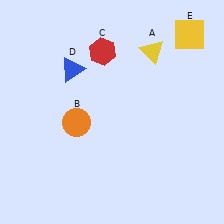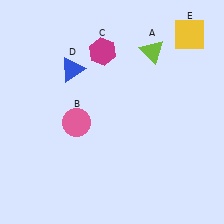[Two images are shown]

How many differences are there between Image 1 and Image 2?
There are 3 differences between the two images.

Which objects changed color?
A changed from yellow to lime. B changed from orange to pink. C changed from red to magenta.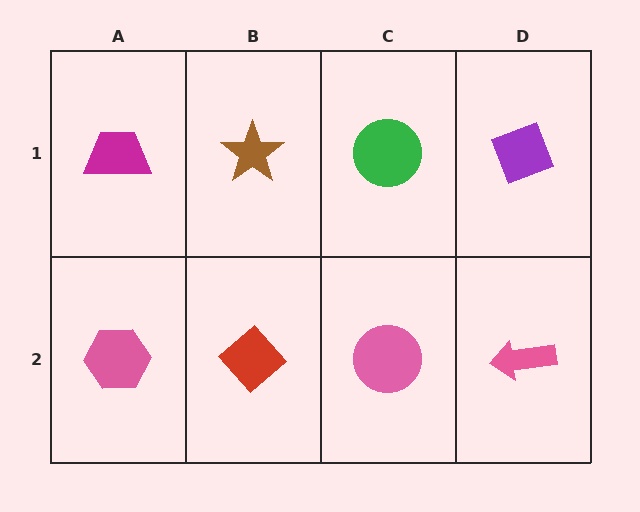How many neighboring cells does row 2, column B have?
3.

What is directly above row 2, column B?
A brown star.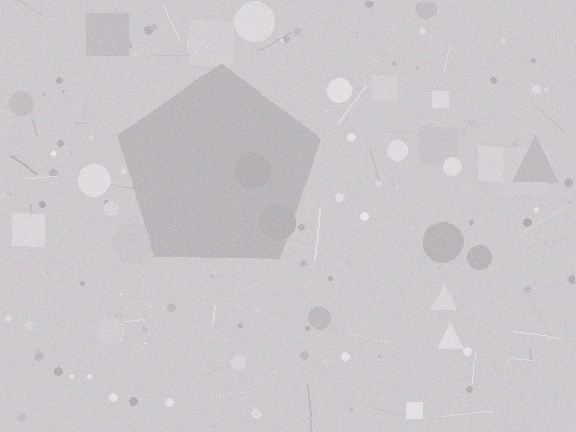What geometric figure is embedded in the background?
A pentagon is embedded in the background.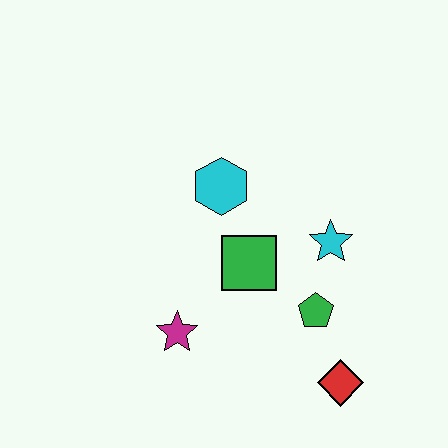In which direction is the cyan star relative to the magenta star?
The cyan star is to the right of the magenta star.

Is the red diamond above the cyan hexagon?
No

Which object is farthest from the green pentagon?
The cyan hexagon is farthest from the green pentagon.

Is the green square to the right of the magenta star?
Yes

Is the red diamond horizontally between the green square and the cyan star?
No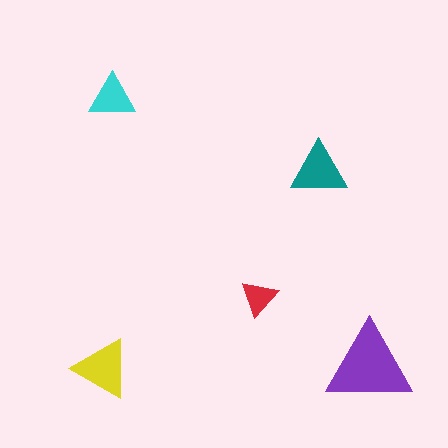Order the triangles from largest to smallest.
the purple one, the yellow one, the teal one, the cyan one, the red one.